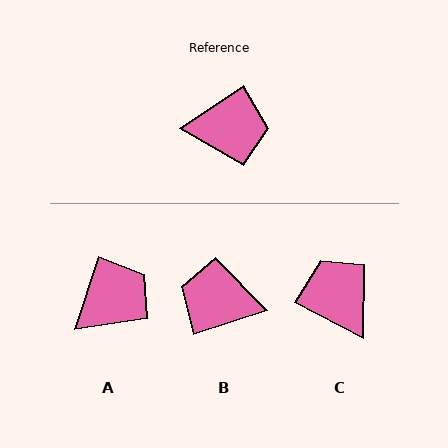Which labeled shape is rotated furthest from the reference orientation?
B, about 164 degrees away.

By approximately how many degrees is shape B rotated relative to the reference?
Approximately 164 degrees counter-clockwise.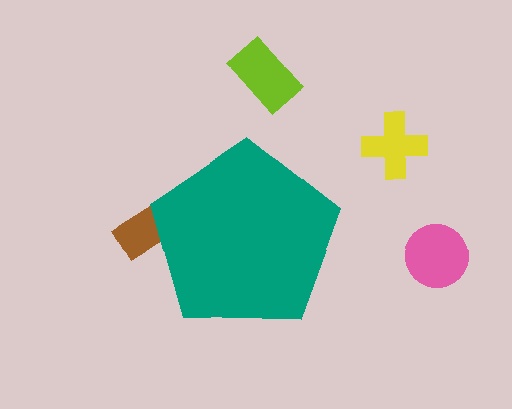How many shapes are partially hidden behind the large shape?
1 shape is partially hidden.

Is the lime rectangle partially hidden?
No, the lime rectangle is fully visible.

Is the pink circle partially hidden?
No, the pink circle is fully visible.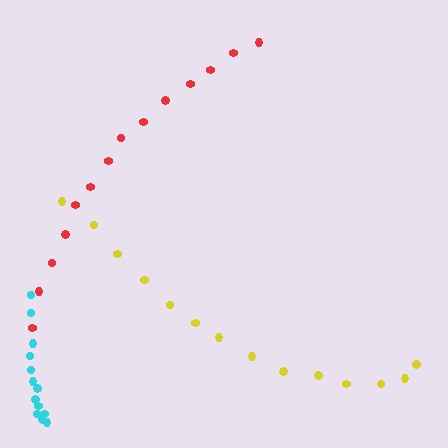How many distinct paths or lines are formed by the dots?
There are 3 distinct paths.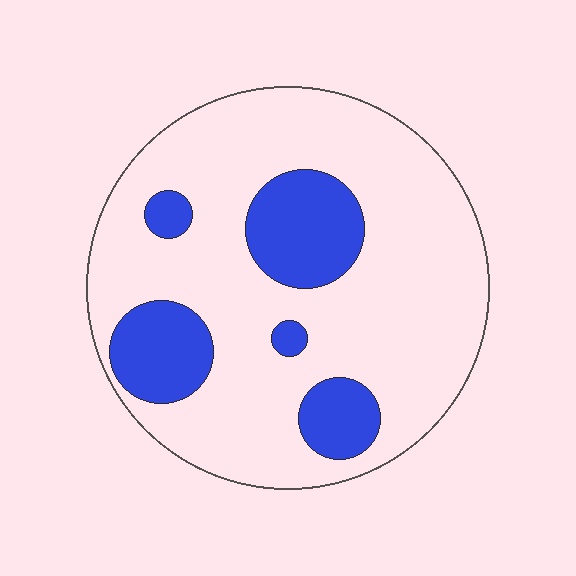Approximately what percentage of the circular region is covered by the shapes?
Approximately 20%.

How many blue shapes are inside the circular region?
5.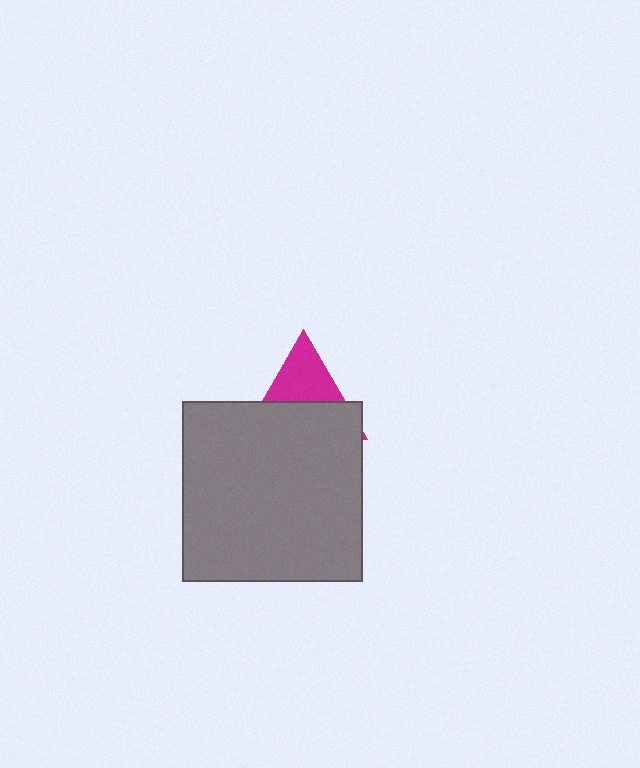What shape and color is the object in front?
The object in front is a gray square.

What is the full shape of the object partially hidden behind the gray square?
The partially hidden object is a magenta triangle.